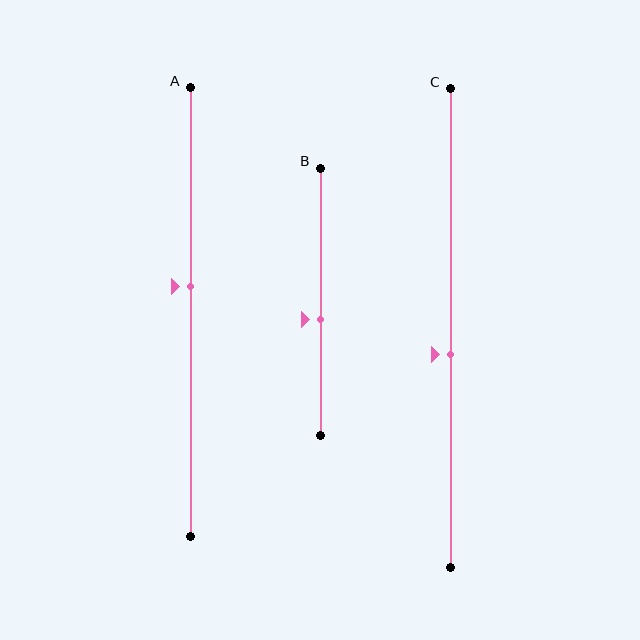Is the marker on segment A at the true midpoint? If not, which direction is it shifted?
No, the marker on segment A is shifted upward by about 6% of the segment length.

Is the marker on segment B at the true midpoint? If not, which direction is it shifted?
No, the marker on segment B is shifted downward by about 7% of the segment length.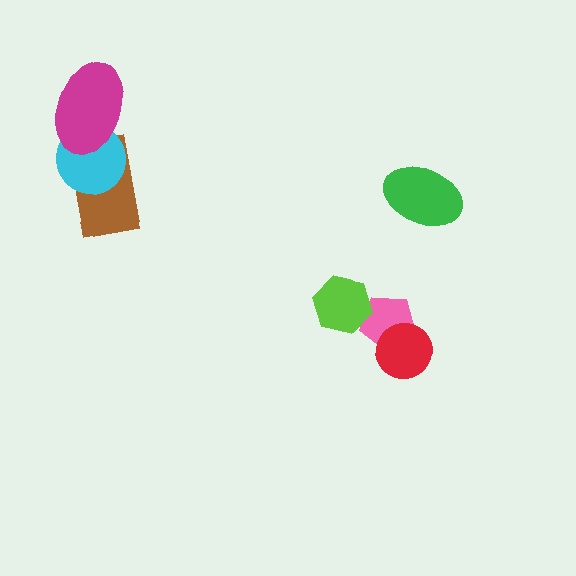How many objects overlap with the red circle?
1 object overlaps with the red circle.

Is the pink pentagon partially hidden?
Yes, it is partially covered by another shape.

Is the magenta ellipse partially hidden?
No, no other shape covers it.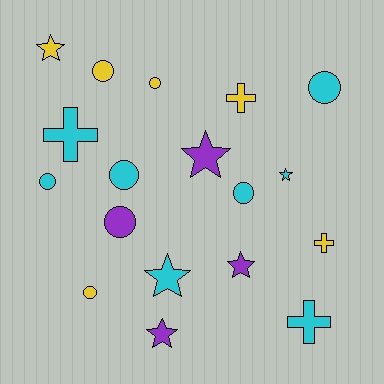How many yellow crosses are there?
There are 2 yellow crosses.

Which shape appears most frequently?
Circle, with 8 objects.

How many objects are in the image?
There are 18 objects.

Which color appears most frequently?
Cyan, with 8 objects.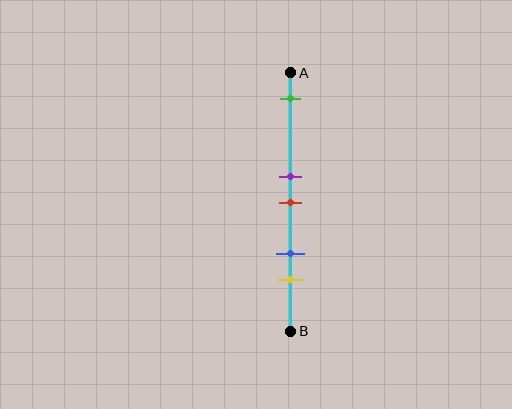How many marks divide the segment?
There are 5 marks dividing the segment.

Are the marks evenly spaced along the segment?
No, the marks are not evenly spaced.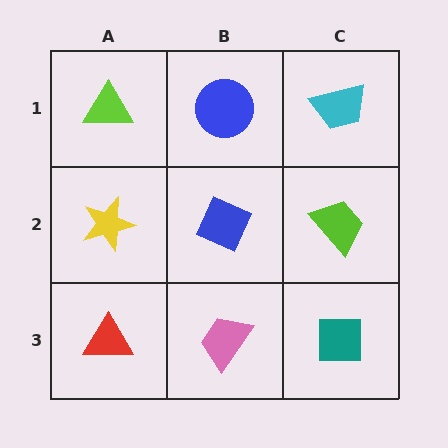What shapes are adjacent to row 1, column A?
A yellow star (row 2, column A), a blue circle (row 1, column B).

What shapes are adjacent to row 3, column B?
A blue diamond (row 2, column B), a red triangle (row 3, column A), a teal square (row 3, column C).